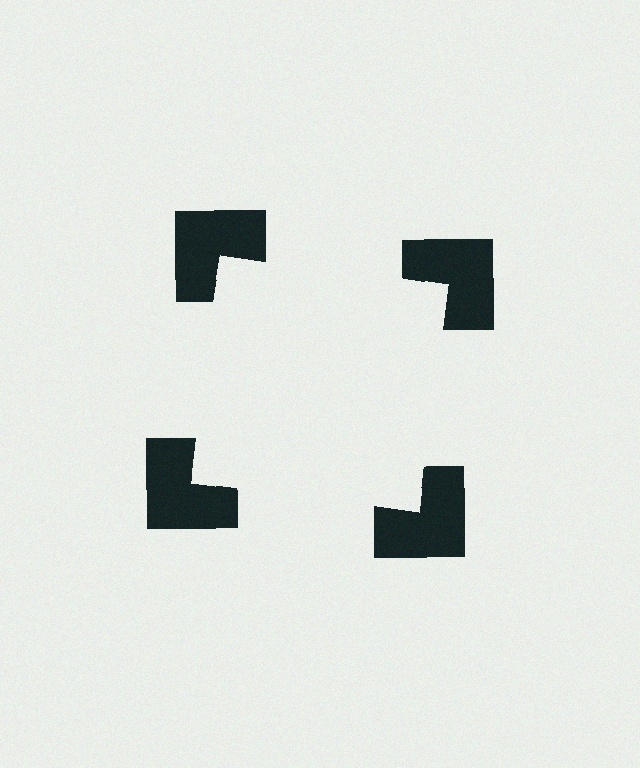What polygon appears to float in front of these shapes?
An illusory square — its edges are inferred from the aligned wedge cuts in the notched squares, not physically drawn.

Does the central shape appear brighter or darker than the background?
It typically appears slightly brighter than the background, even though no actual brightness change is drawn.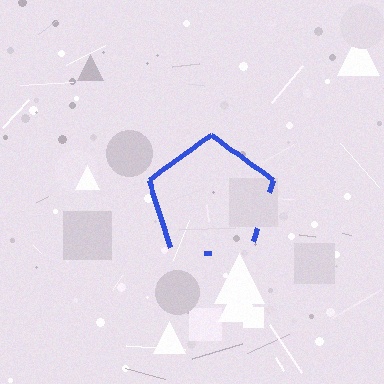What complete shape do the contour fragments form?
The contour fragments form a pentagon.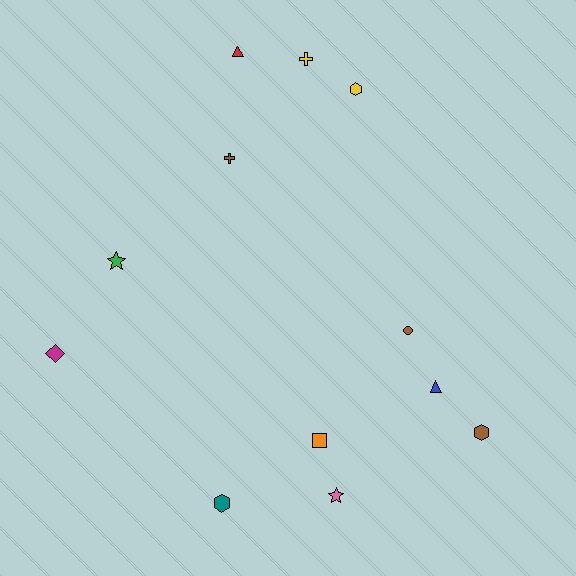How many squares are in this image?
There is 1 square.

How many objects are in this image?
There are 12 objects.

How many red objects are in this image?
There is 1 red object.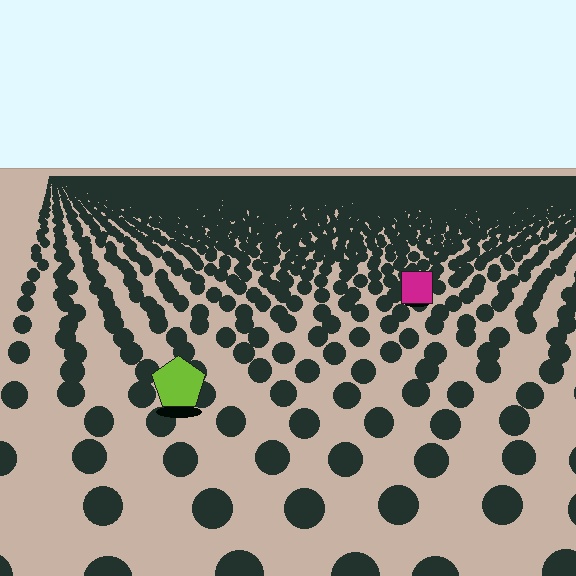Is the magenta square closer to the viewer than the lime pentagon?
No. The lime pentagon is closer — you can tell from the texture gradient: the ground texture is coarser near it.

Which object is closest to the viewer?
The lime pentagon is closest. The texture marks near it are larger and more spread out.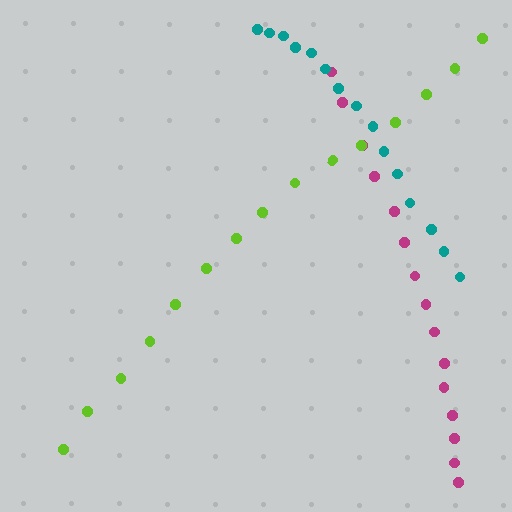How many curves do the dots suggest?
There are 3 distinct paths.